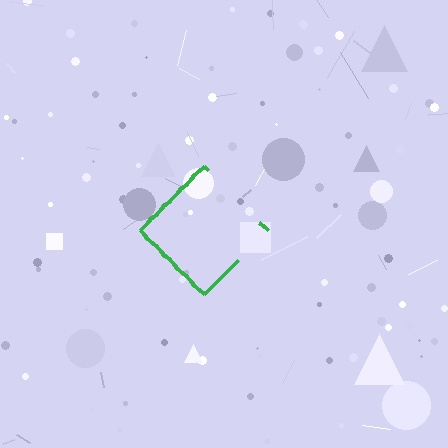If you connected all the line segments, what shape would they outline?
They would outline a diamond.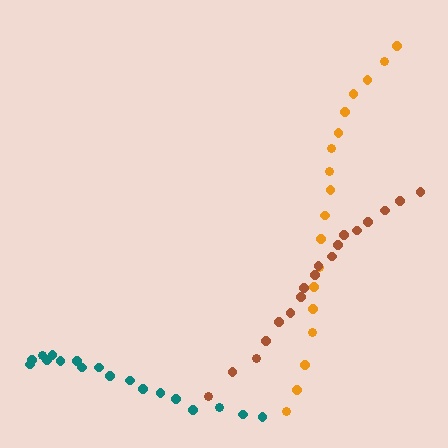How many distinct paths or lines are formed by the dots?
There are 3 distinct paths.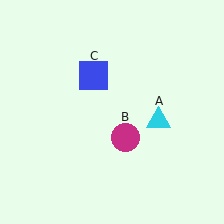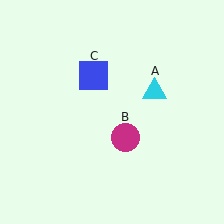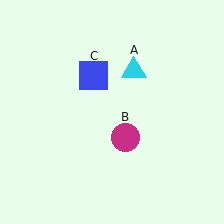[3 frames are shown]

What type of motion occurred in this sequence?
The cyan triangle (object A) rotated counterclockwise around the center of the scene.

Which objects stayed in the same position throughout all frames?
Magenta circle (object B) and blue square (object C) remained stationary.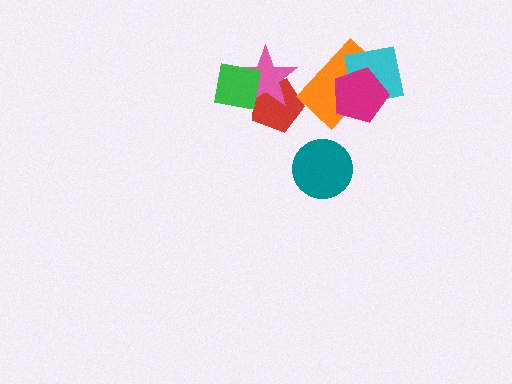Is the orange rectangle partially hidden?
Yes, it is partially covered by another shape.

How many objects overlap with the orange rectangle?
2 objects overlap with the orange rectangle.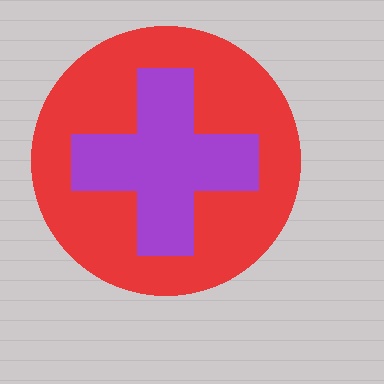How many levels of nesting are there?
2.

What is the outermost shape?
The red circle.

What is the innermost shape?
The purple cross.